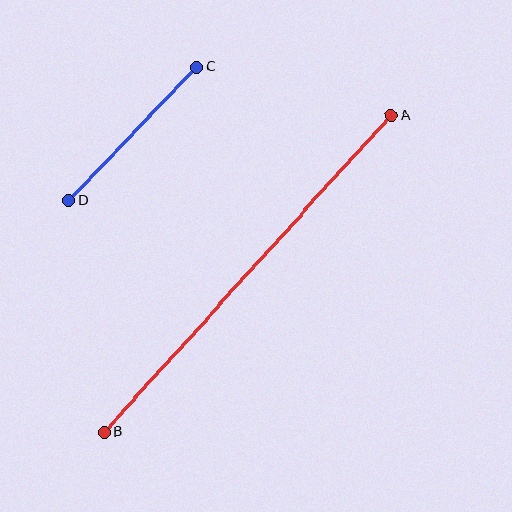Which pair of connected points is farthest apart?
Points A and B are farthest apart.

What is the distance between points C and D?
The distance is approximately 184 pixels.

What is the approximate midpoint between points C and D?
The midpoint is at approximately (133, 134) pixels.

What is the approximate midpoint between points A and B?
The midpoint is at approximately (248, 274) pixels.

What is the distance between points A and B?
The distance is approximately 427 pixels.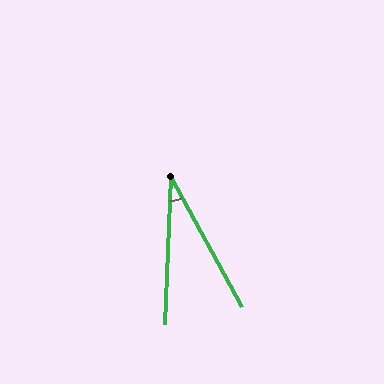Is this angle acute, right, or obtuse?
It is acute.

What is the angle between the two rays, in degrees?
Approximately 31 degrees.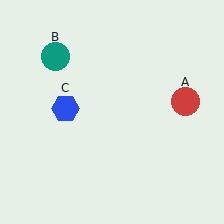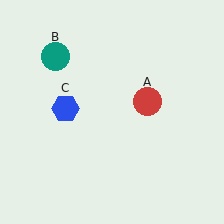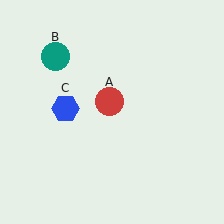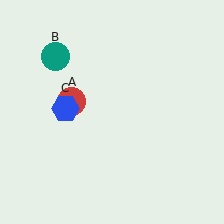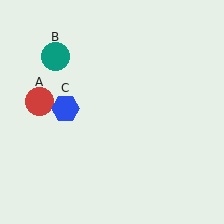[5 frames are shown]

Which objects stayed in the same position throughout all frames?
Teal circle (object B) and blue hexagon (object C) remained stationary.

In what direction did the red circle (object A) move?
The red circle (object A) moved left.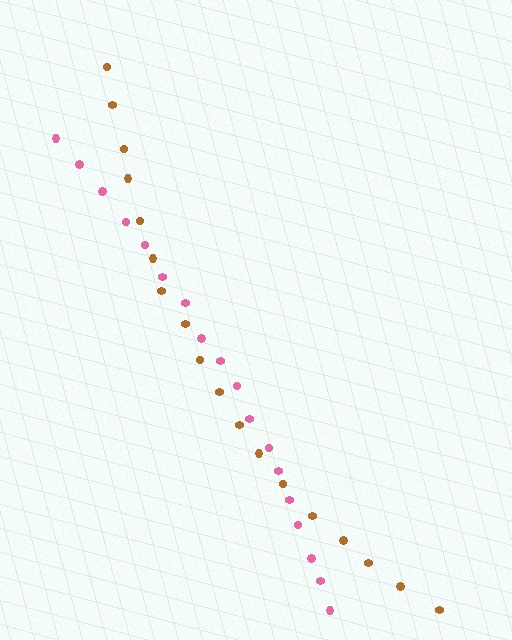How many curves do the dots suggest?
There are 2 distinct paths.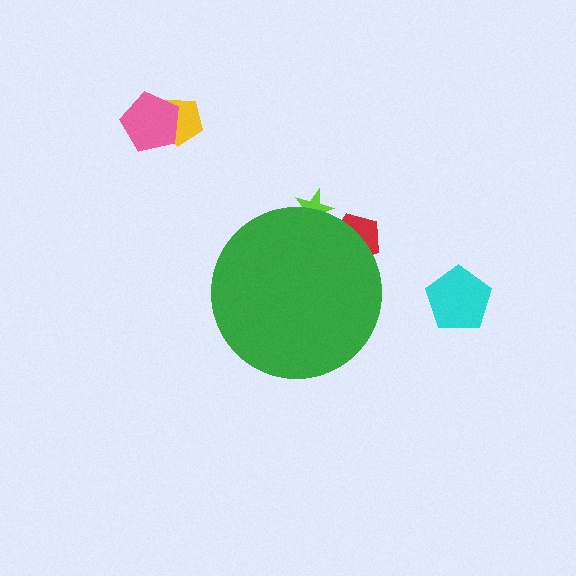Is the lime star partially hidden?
Yes, the lime star is partially hidden behind the green circle.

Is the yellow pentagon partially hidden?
No, the yellow pentagon is fully visible.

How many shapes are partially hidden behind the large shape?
2 shapes are partially hidden.